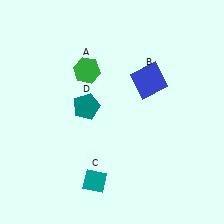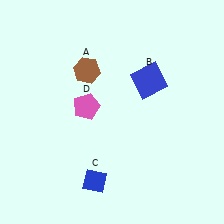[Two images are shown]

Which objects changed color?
A changed from green to brown. C changed from teal to blue. D changed from teal to pink.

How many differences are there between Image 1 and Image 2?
There are 3 differences between the two images.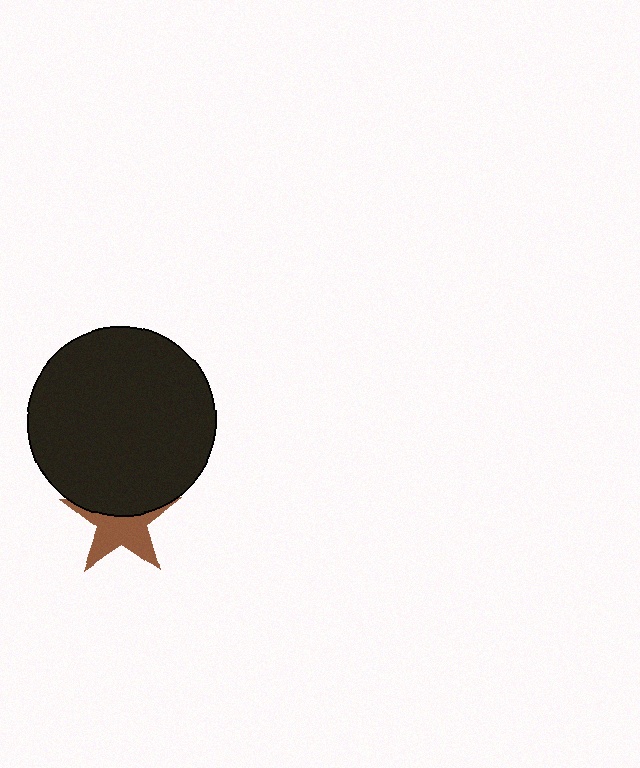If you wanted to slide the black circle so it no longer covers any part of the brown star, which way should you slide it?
Slide it up — that is the most direct way to separate the two shapes.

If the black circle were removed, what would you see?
You would see the complete brown star.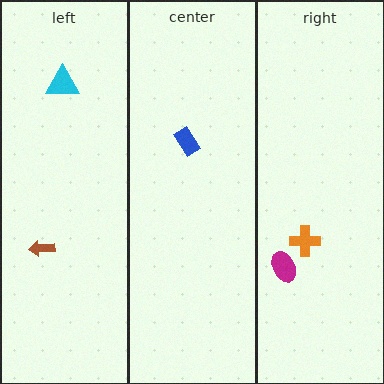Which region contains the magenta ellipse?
The right region.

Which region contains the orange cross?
The right region.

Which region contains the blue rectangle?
The center region.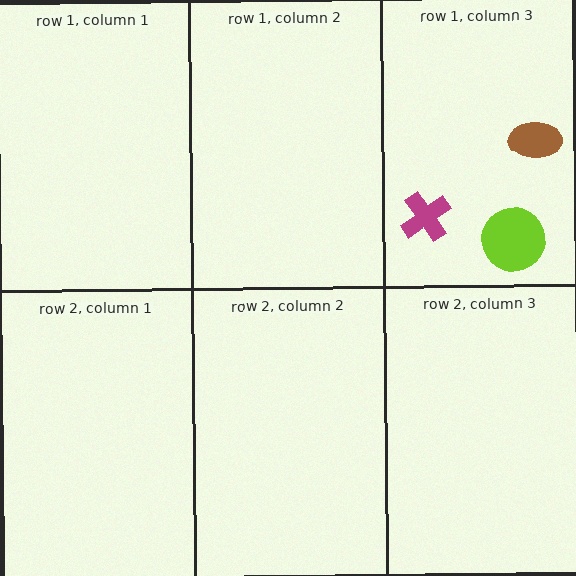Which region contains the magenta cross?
The row 1, column 3 region.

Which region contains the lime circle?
The row 1, column 3 region.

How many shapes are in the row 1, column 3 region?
3.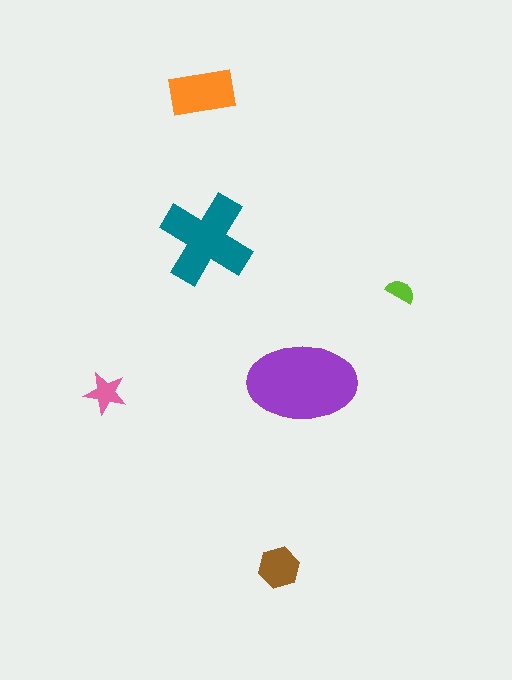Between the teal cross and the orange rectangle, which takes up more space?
The teal cross.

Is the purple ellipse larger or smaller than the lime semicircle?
Larger.